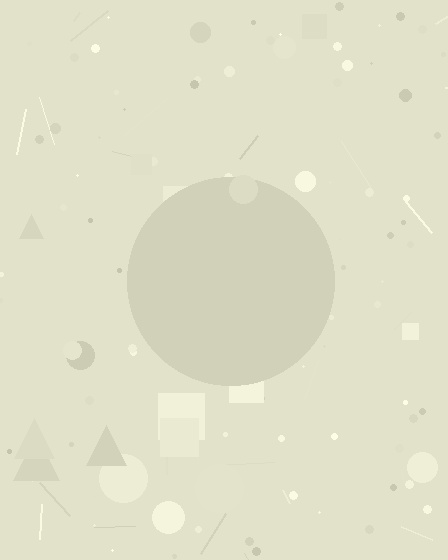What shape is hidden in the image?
A circle is hidden in the image.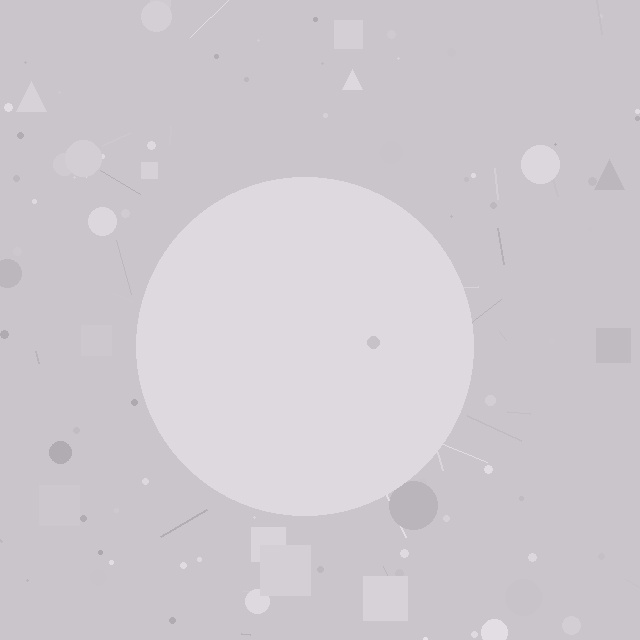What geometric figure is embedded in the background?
A circle is embedded in the background.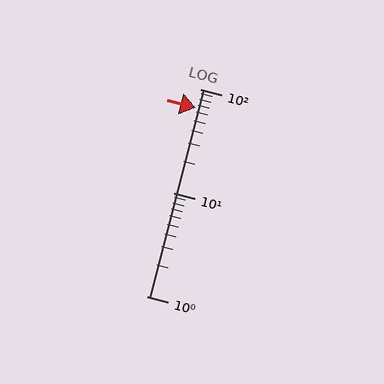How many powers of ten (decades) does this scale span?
The scale spans 2 decades, from 1 to 100.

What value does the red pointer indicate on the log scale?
The pointer indicates approximately 66.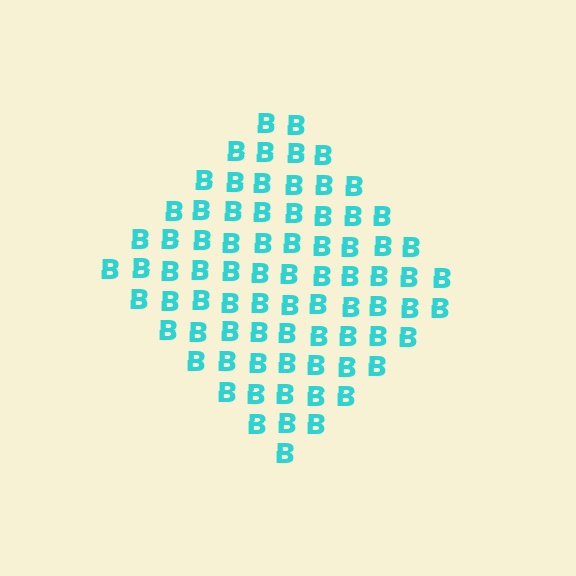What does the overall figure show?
The overall figure shows a diamond.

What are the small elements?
The small elements are letter B's.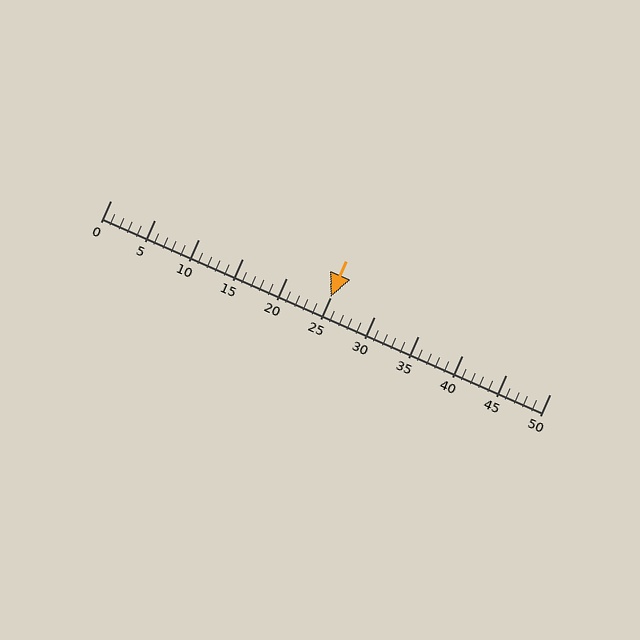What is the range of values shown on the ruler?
The ruler shows values from 0 to 50.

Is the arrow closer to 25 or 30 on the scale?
The arrow is closer to 25.